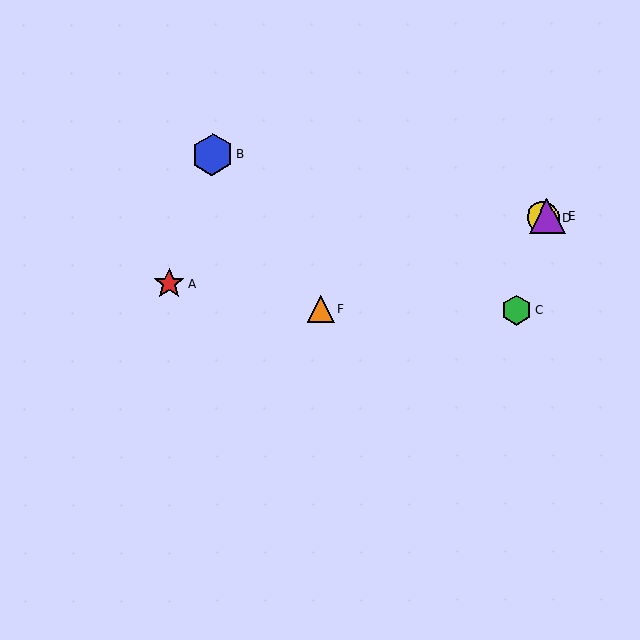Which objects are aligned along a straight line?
Objects D, E, F are aligned along a straight line.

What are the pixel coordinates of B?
Object B is at (213, 155).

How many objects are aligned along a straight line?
3 objects (D, E, F) are aligned along a straight line.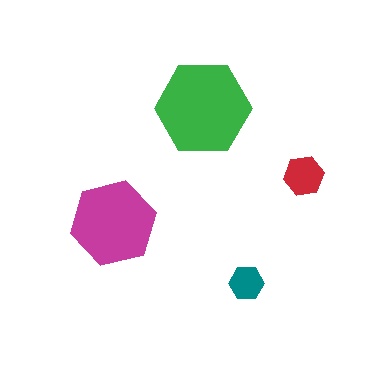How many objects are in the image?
There are 4 objects in the image.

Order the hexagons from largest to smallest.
the green one, the magenta one, the red one, the teal one.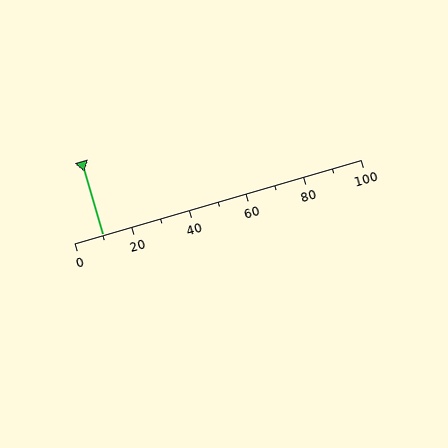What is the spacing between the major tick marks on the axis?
The major ticks are spaced 20 apart.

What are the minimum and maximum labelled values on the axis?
The axis runs from 0 to 100.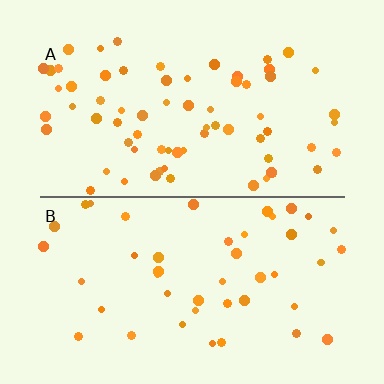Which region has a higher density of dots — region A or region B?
A (the top).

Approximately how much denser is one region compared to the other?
Approximately 1.5× — region A over region B.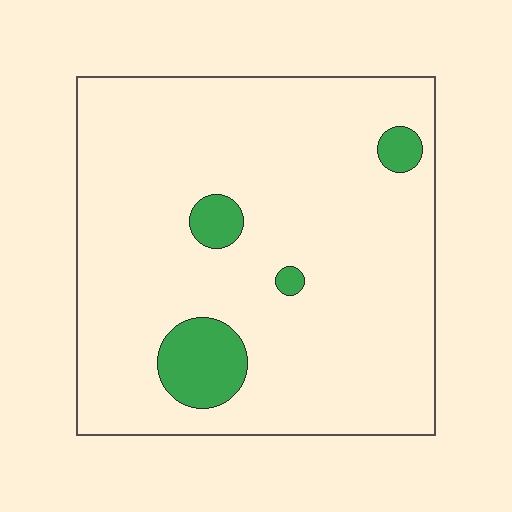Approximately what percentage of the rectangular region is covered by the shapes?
Approximately 10%.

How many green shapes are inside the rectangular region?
4.